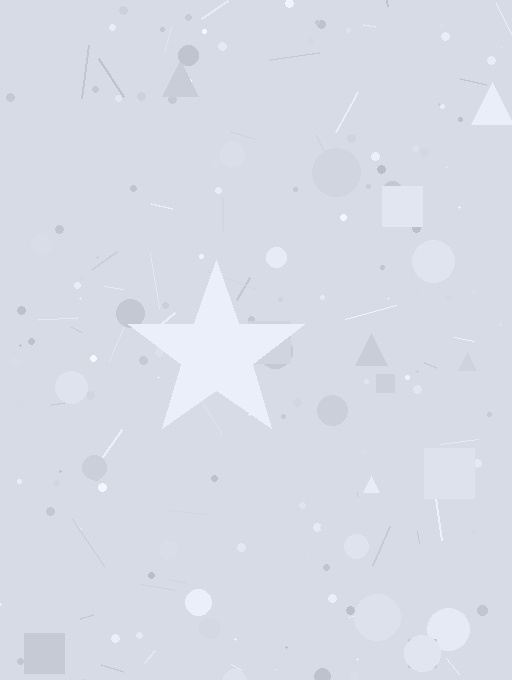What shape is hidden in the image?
A star is hidden in the image.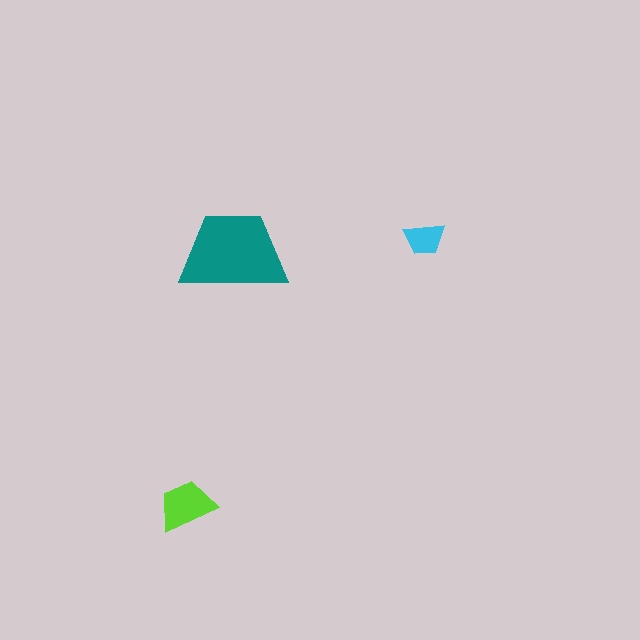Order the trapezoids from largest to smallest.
the teal one, the lime one, the cyan one.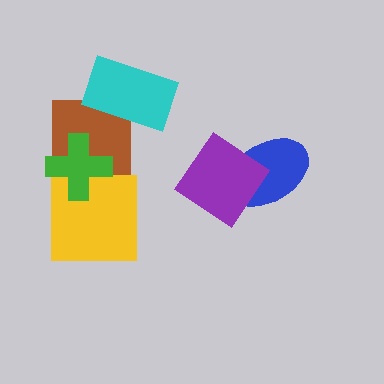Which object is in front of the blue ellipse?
The purple diamond is in front of the blue ellipse.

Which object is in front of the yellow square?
The green cross is in front of the yellow square.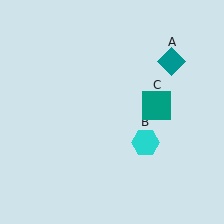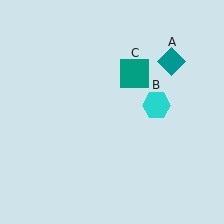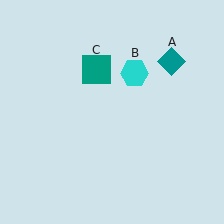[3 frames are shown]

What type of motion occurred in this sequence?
The cyan hexagon (object B), teal square (object C) rotated counterclockwise around the center of the scene.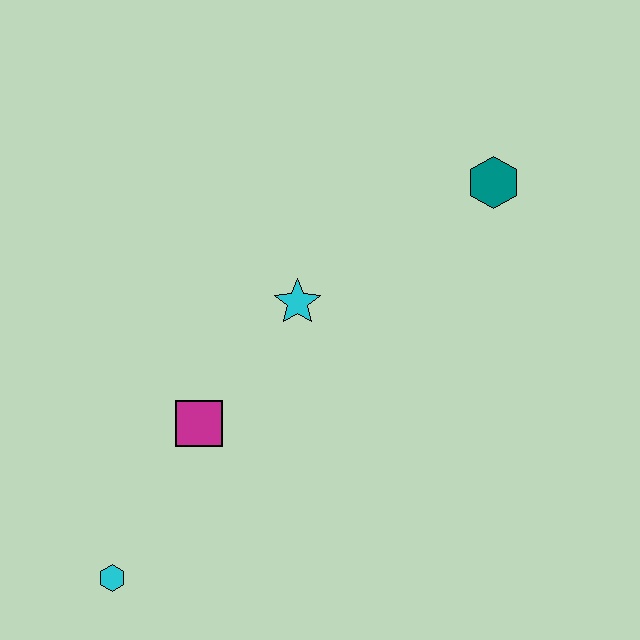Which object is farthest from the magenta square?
The teal hexagon is farthest from the magenta square.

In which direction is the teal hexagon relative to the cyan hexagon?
The teal hexagon is above the cyan hexagon.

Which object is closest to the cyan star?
The magenta square is closest to the cyan star.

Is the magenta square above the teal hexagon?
No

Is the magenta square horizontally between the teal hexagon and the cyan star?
No